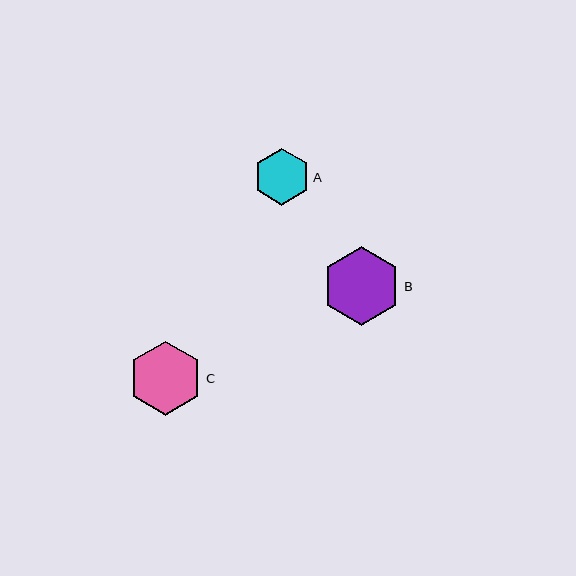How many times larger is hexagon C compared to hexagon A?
Hexagon C is approximately 1.3 times the size of hexagon A.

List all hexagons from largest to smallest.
From largest to smallest: B, C, A.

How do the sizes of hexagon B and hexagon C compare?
Hexagon B and hexagon C are approximately the same size.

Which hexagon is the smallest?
Hexagon A is the smallest with a size of approximately 56 pixels.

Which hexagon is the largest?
Hexagon B is the largest with a size of approximately 79 pixels.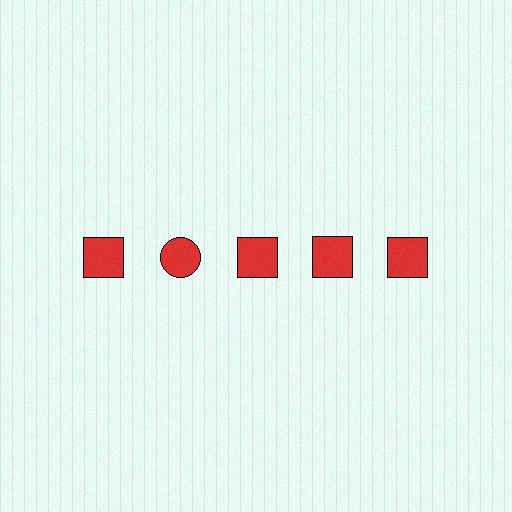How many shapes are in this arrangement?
There are 5 shapes arranged in a grid pattern.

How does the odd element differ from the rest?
It has a different shape: circle instead of square.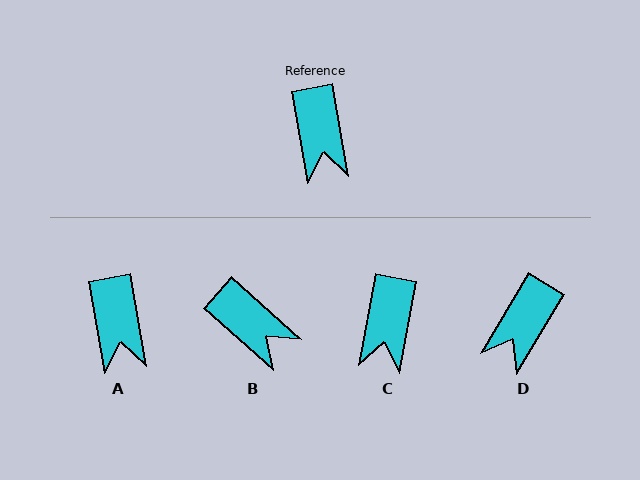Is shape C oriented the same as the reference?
No, it is off by about 20 degrees.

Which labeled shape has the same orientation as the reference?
A.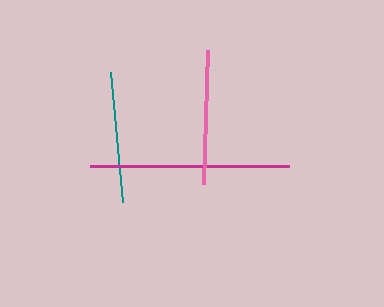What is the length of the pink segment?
The pink segment is approximately 134 pixels long.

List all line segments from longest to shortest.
From longest to shortest: magenta, pink, teal.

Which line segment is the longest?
The magenta line is the longest at approximately 199 pixels.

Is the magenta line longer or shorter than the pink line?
The magenta line is longer than the pink line.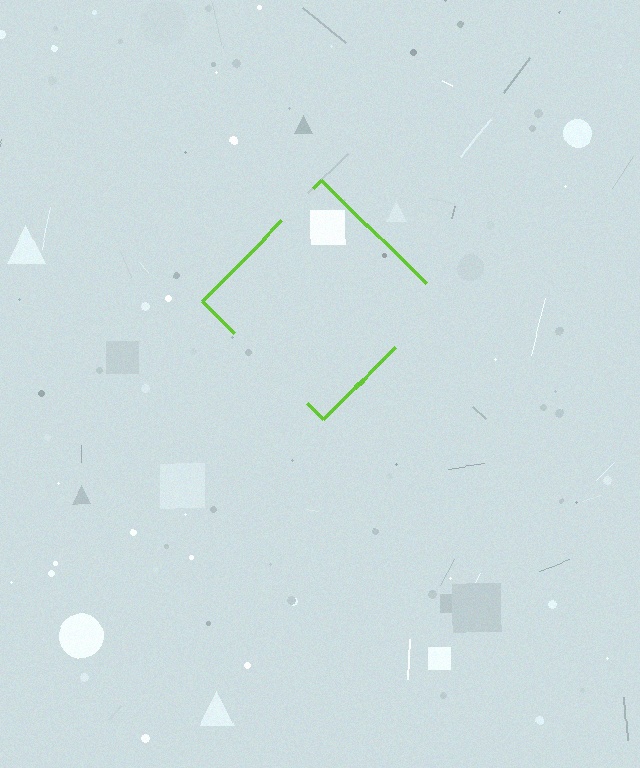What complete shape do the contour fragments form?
The contour fragments form a diamond.